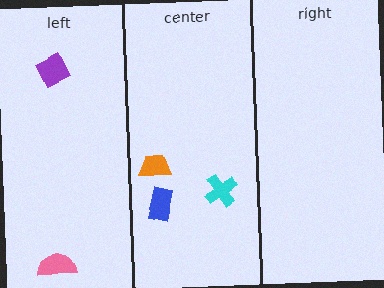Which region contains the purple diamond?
The left region.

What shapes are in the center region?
The orange trapezoid, the blue rectangle, the cyan cross.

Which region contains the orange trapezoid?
The center region.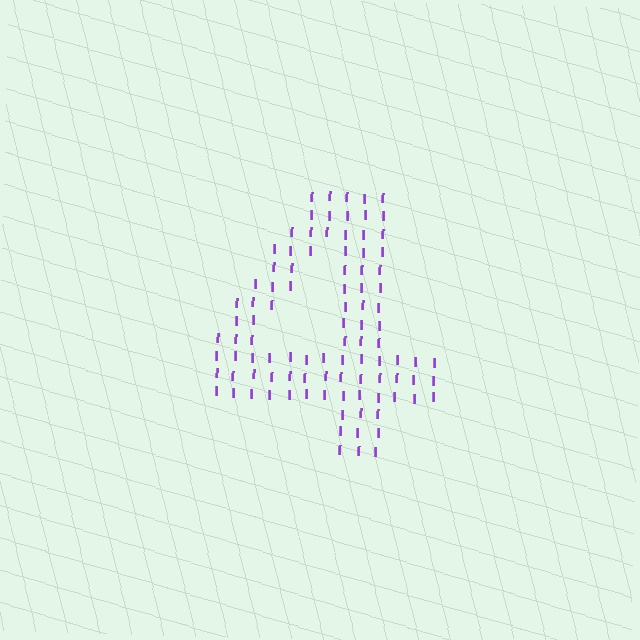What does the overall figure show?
The overall figure shows the digit 4.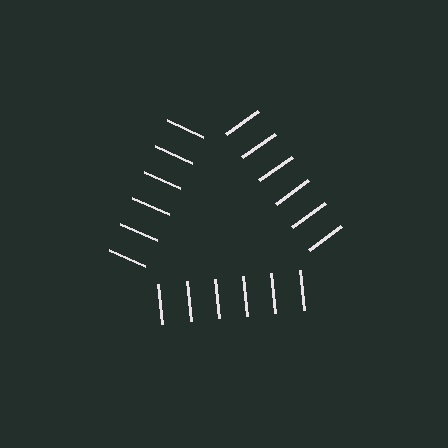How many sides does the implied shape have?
3 sides — the line-ends trace a triangle.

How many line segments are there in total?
18 — 6 along each of the 3 edges.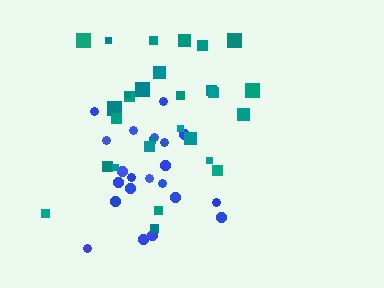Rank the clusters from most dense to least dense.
blue, teal.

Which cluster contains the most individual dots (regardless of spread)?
Teal (28).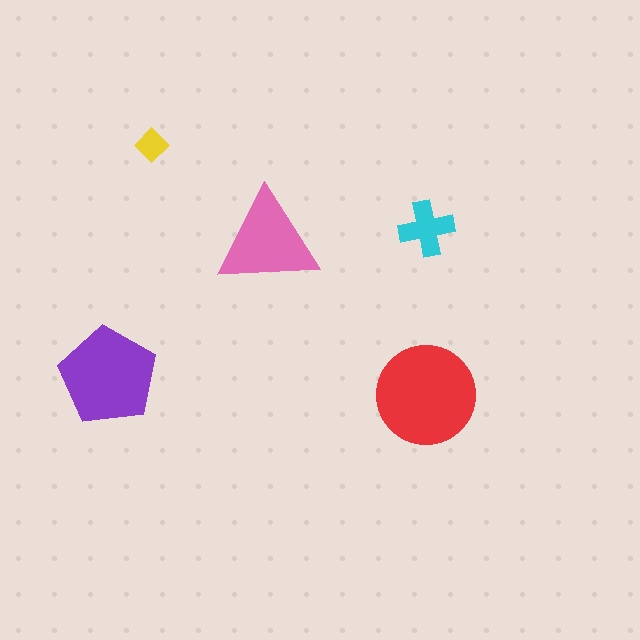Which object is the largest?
The red circle.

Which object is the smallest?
The yellow diamond.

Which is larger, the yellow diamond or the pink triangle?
The pink triangle.